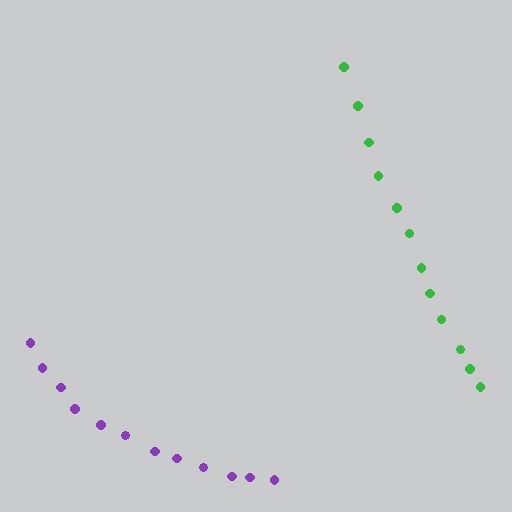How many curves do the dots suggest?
There are 2 distinct paths.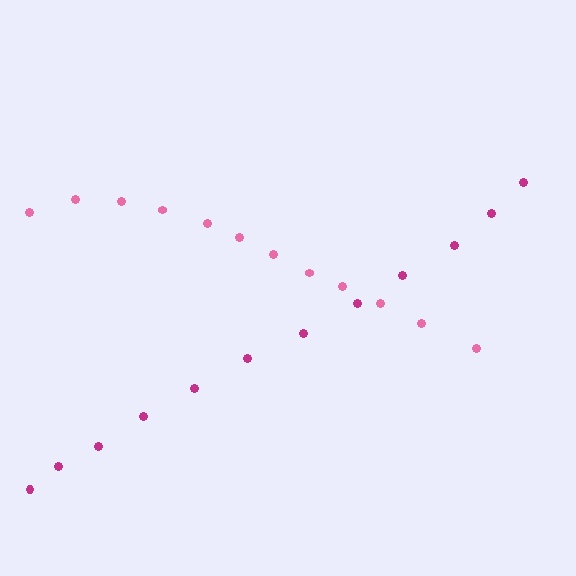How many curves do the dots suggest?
There are 2 distinct paths.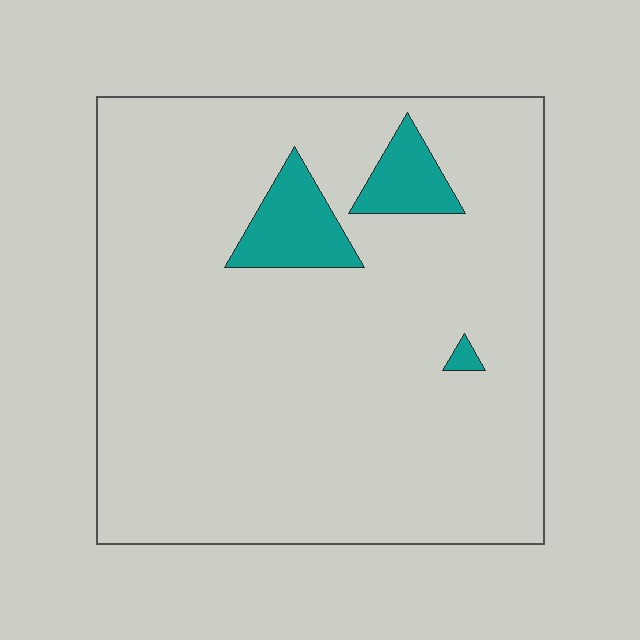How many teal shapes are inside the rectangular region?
3.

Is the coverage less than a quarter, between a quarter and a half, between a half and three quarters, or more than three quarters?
Less than a quarter.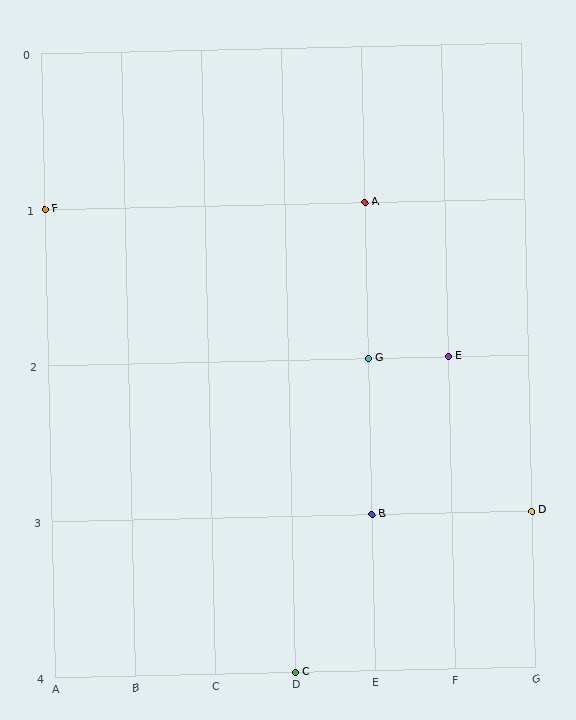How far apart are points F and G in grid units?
Points F and G are 4 columns and 1 row apart (about 4.1 grid units diagonally).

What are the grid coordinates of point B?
Point B is at grid coordinates (E, 3).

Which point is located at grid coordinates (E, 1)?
Point A is at (E, 1).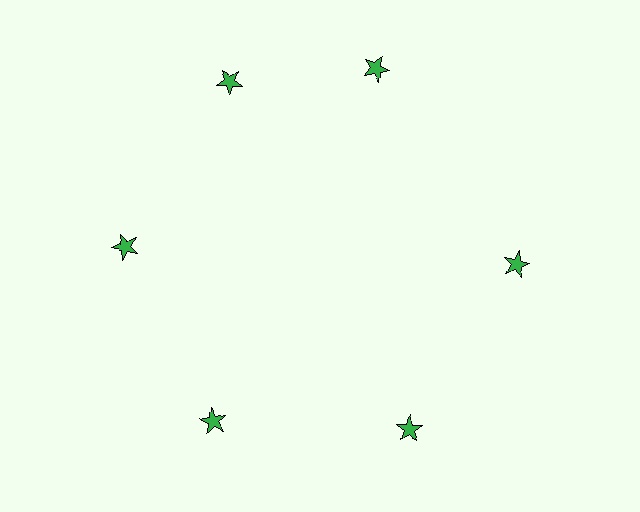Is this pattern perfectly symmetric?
No. The 6 green stars are arranged in a ring, but one element near the 1 o'clock position is rotated out of alignment along the ring, breaking the 6-fold rotational symmetry.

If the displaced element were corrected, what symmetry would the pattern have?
It would have 6-fold rotational symmetry — the pattern would map onto itself every 60 degrees.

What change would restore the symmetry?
The symmetry would be restored by rotating it back into even spacing with its neighbors so that all 6 stars sit at equal angles and equal distance from the center.